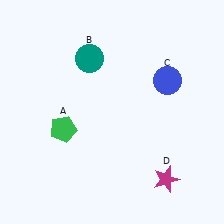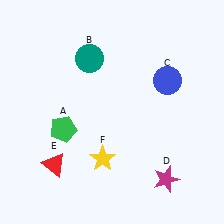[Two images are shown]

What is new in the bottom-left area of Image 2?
A yellow star (F) was added in the bottom-left area of Image 2.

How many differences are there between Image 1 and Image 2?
There are 2 differences between the two images.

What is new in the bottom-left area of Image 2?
A red triangle (E) was added in the bottom-left area of Image 2.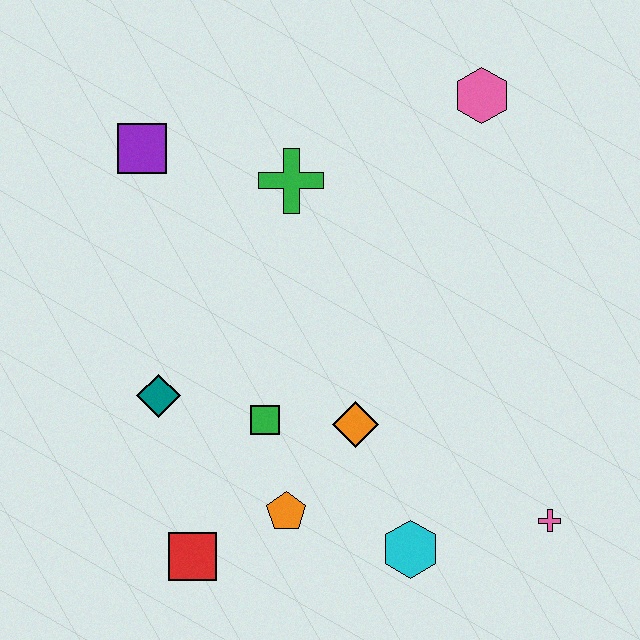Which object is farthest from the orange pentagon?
The pink hexagon is farthest from the orange pentagon.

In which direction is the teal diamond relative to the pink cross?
The teal diamond is to the left of the pink cross.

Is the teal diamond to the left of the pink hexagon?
Yes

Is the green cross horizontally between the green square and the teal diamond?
No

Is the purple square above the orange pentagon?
Yes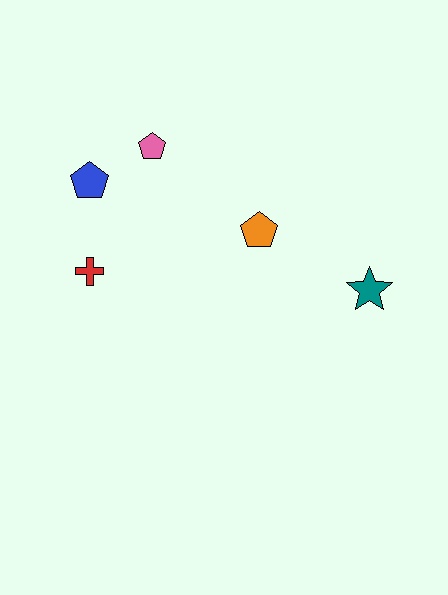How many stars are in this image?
There is 1 star.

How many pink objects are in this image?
There is 1 pink object.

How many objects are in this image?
There are 5 objects.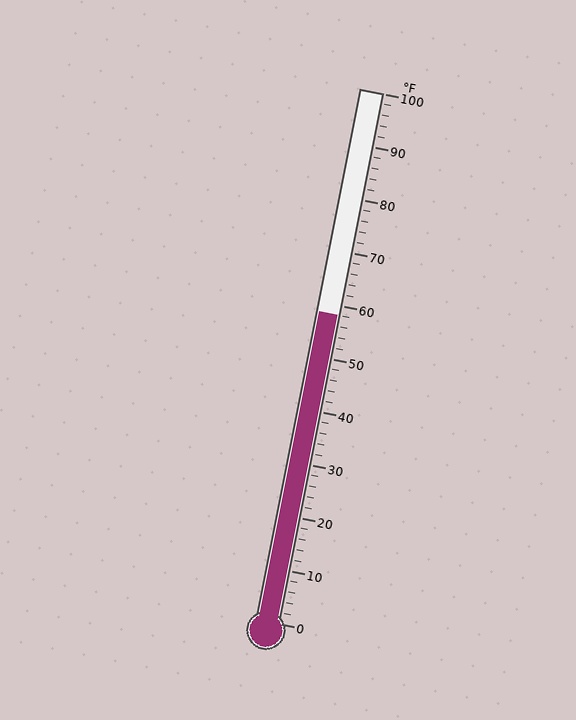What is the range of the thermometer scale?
The thermometer scale ranges from 0°F to 100°F.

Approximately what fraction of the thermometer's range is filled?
The thermometer is filled to approximately 60% of its range.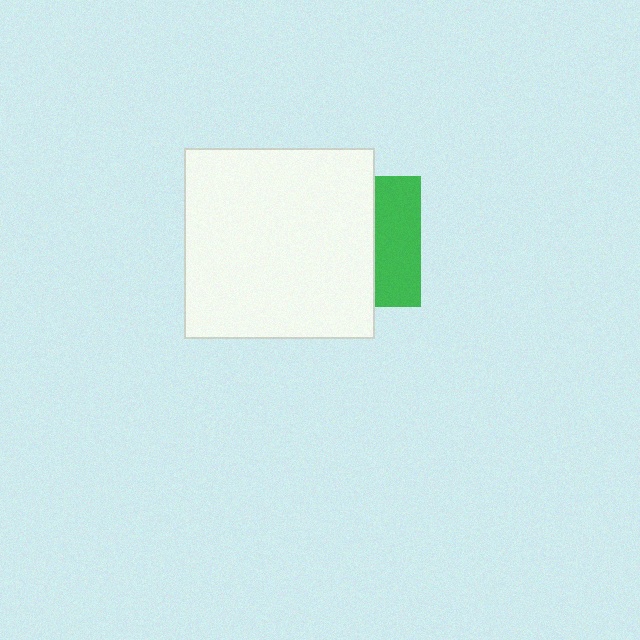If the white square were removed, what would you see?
You would see the complete green square.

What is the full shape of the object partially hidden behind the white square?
The partially hidden object is a green square.